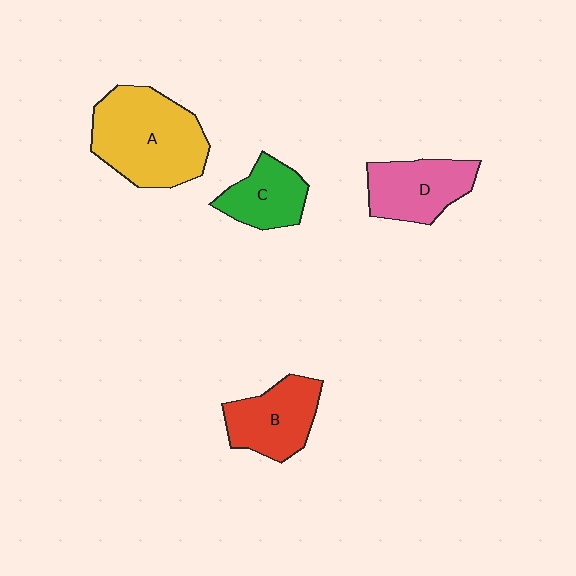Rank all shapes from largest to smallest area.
From largest to smallest: A (yellow), B (red), D (pink), C (green).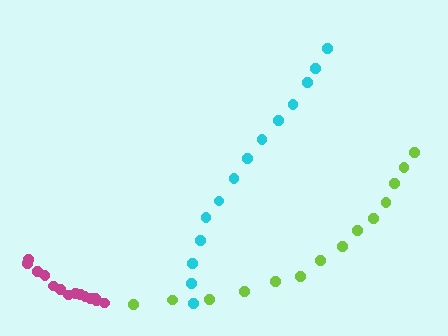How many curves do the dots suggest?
There are 3 distinct paths.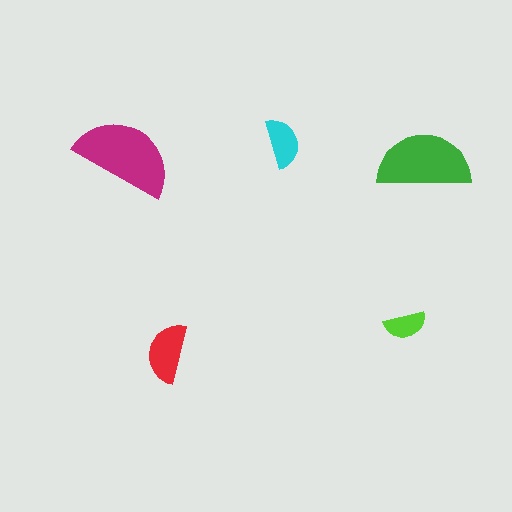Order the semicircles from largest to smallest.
the magenta one, the green one, the red one, the cyan one, the lime one.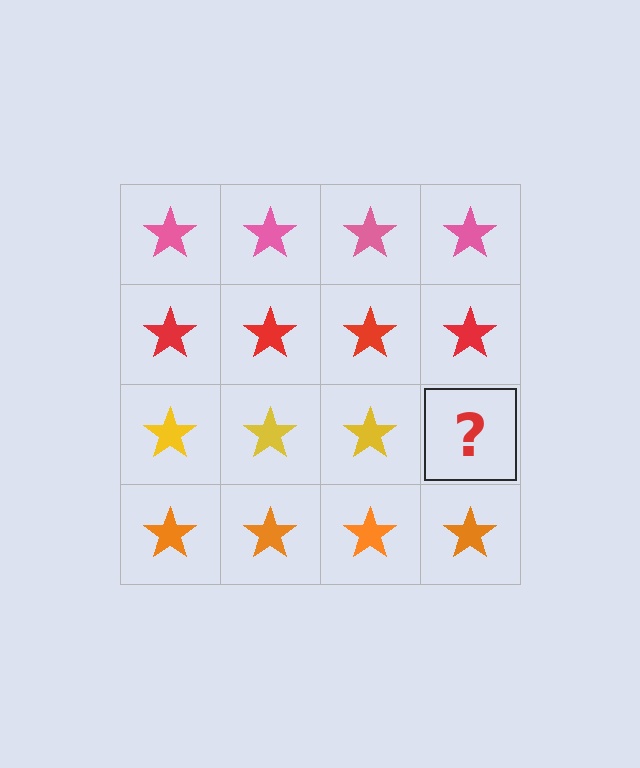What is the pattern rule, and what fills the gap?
The rule is that each row has a consistent color. The gap should be filled with a yellow star.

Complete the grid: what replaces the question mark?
The question mark should be replaced with a yellow star.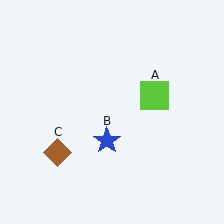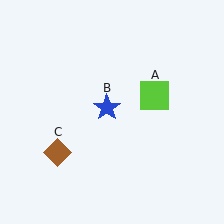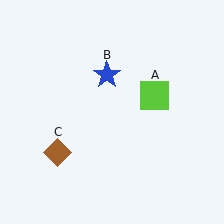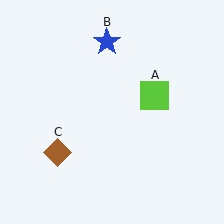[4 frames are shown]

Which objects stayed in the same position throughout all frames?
Lime square (object A) and brown diamond (object C) remained stationary.